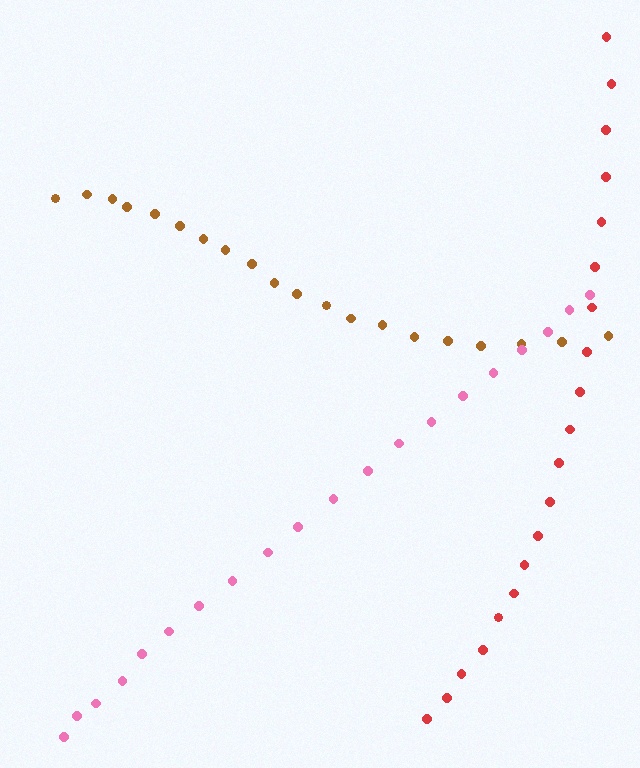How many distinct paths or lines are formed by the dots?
There are 3 distinct paths.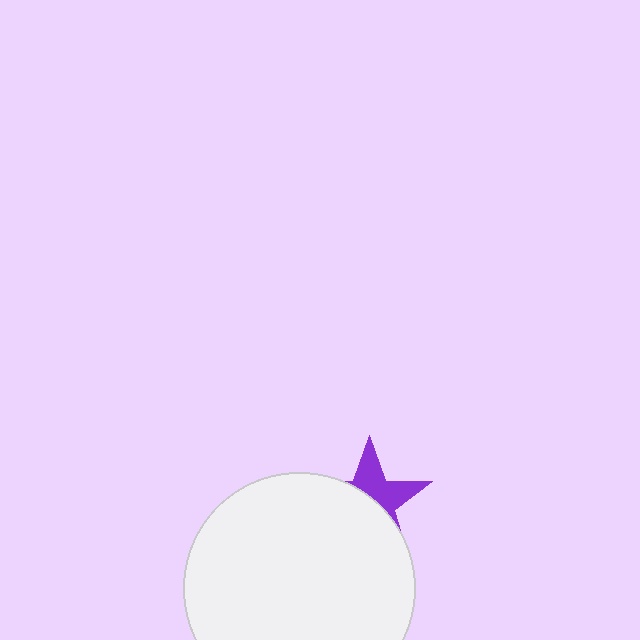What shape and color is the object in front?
The object in front is a white circle.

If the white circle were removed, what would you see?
You would see the complete purple star.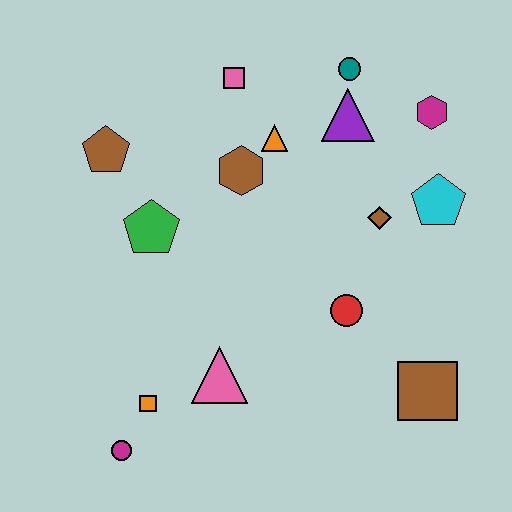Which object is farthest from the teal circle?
The magenta circle is farthest from the teal circle.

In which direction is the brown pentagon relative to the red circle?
The brown pentagon is to the left of the red circle.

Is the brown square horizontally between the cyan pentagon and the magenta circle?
Yes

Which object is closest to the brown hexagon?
The orange triangle is closest to the brown hexagon.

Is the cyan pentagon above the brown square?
Yes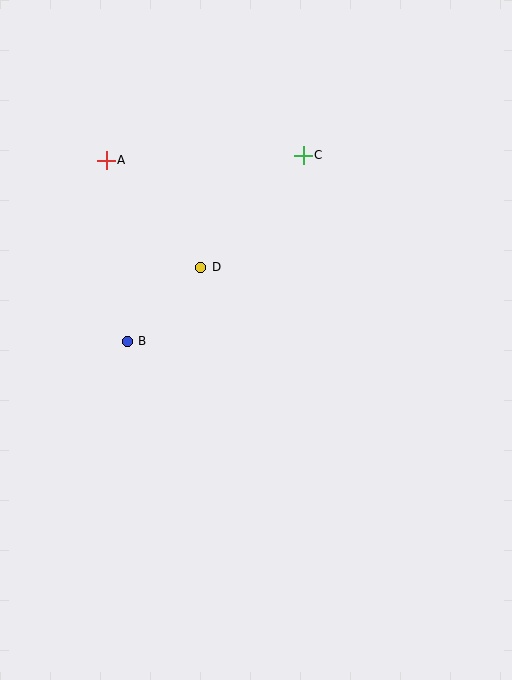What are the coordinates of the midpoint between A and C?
The midpoint between A and C is at (205, 158).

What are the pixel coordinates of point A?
Point A is at (106, 160).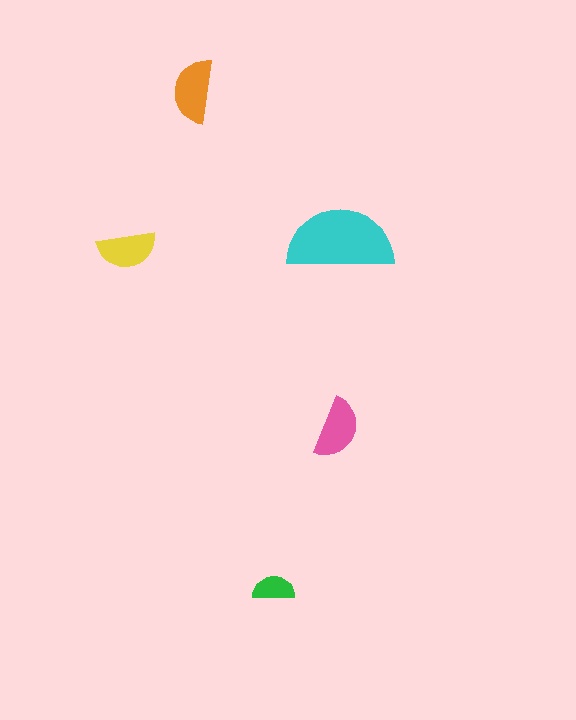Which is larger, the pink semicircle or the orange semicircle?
The orange one.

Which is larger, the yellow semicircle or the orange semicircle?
The orange one.